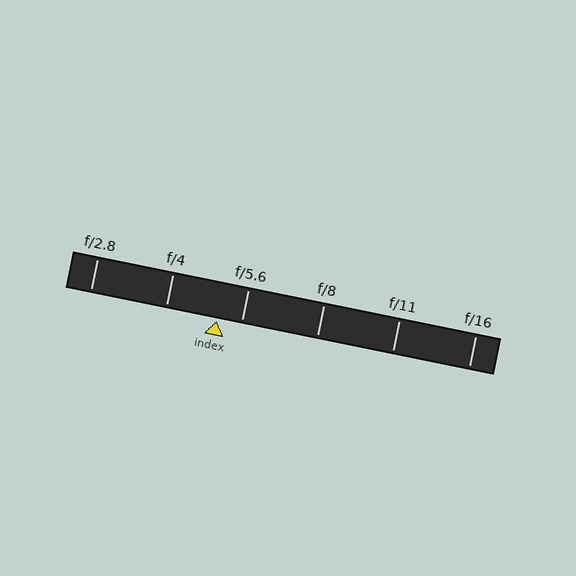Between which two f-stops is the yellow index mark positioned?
The index mark is between f/4 and f/5.6.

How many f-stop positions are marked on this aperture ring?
There are 6 f-stop positions marked.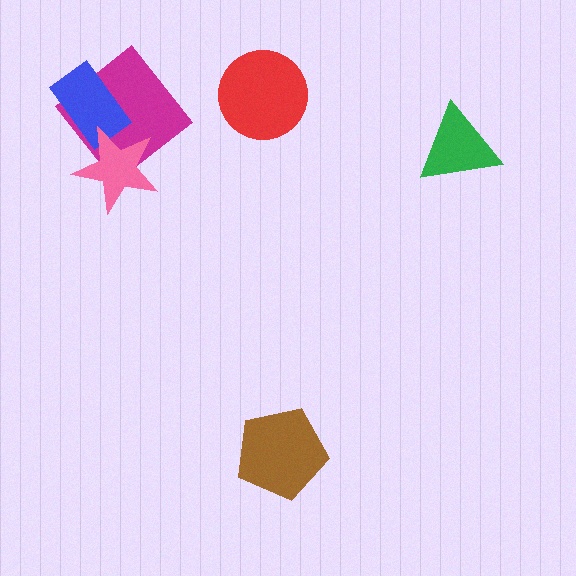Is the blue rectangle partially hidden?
Yes, it is partially covered by another shape.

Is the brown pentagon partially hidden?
No, no other shape covers it.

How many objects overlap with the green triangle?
0 objects overlap with the green triangle.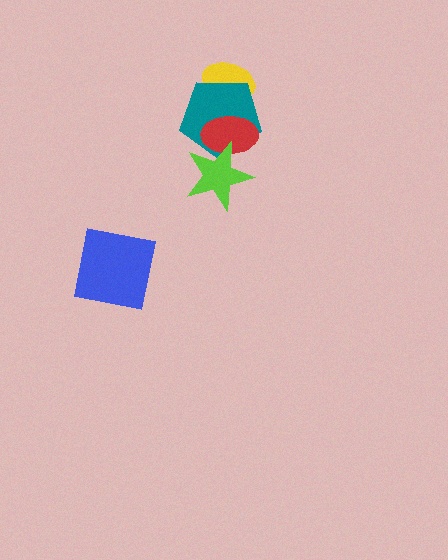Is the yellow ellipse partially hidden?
Yes, it is partially covered by another shape.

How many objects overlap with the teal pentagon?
3 objects overlap with the teal pentagon.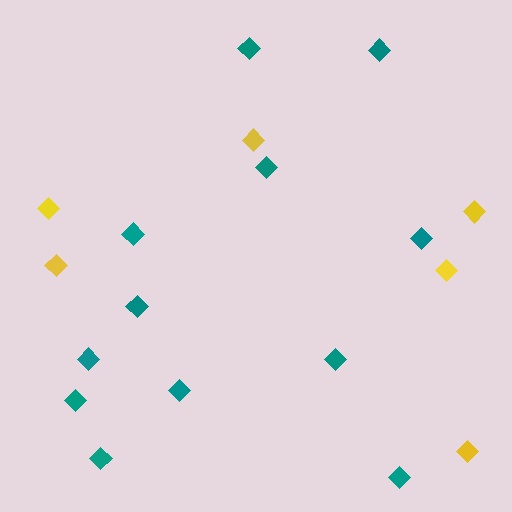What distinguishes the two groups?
There are 2 groups: one group of teal diamonds (12) and one group of yellow diamonds (6).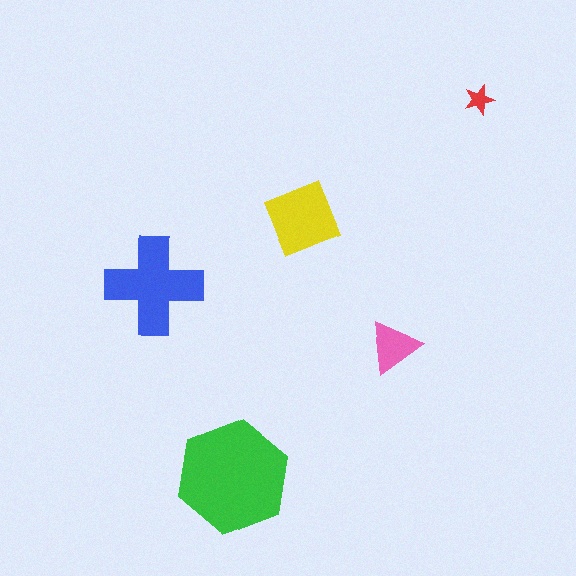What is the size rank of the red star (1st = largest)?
5th.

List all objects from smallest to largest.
The red star, the pink triangle, the yellow square, the blue cross, the green hexagon.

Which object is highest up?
The red star is topmost.